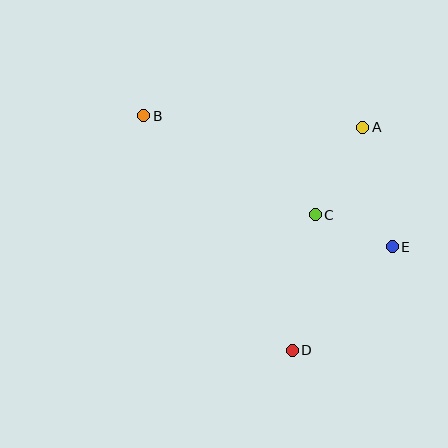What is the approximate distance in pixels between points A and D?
The distance between A and D is approximately 234 pixels.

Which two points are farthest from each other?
Points B and E are farthest from each other.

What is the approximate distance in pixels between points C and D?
The distance between C and D is approximately 137 pixels.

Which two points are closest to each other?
Points C and E are closest to each other.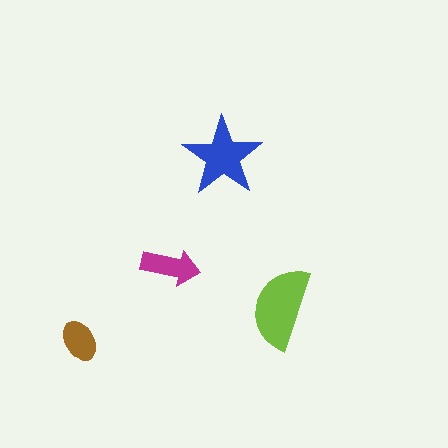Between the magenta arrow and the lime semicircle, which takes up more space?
The lime semicircle.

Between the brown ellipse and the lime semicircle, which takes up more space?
The lime semicircle.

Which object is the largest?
The lime semicircle.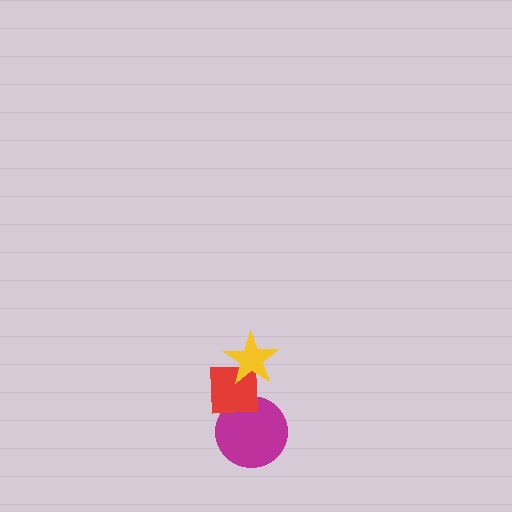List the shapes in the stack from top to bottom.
From top to bottom: the yellow star, the red square, the magenta circle.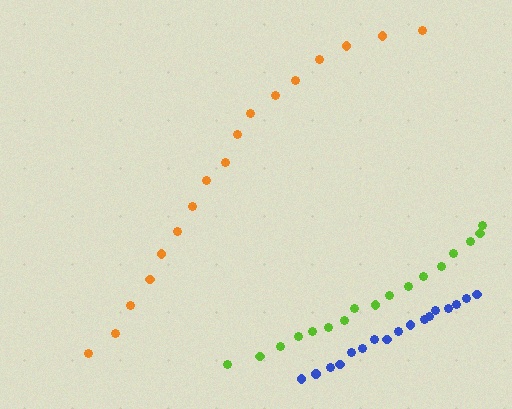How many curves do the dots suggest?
There are 3 distinct paths.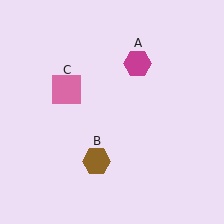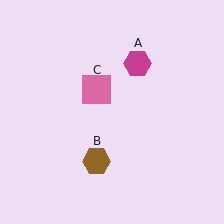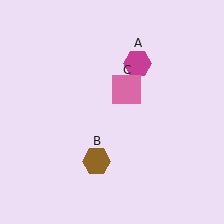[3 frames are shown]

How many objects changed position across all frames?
1 object changed position: pink square (object C).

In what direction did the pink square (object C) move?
The pink square (object C) moved right.